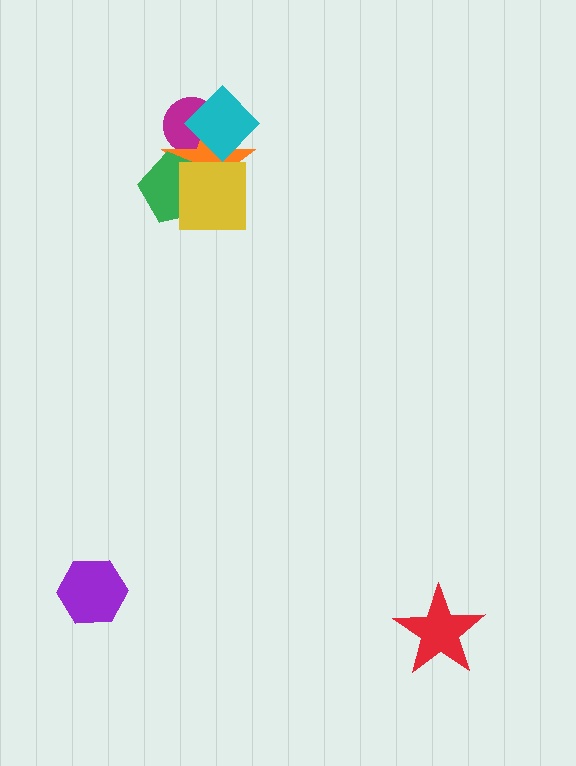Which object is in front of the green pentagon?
The yellow square is in front of the green pentagon.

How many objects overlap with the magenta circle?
2 objects overlap with the magenta circle.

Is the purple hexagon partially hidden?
No, no other shape covers it.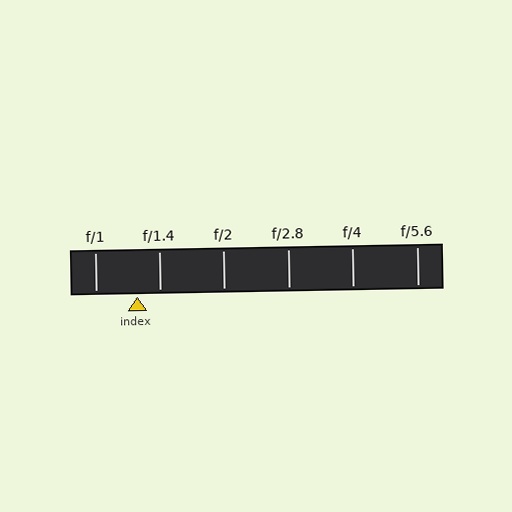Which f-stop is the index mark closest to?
The index mark is closest to f/1.4.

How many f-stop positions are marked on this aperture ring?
There are 6 f-stop positions marked.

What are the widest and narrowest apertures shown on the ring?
The widest aperture shown is f/1 and the narrowest is f/5.6.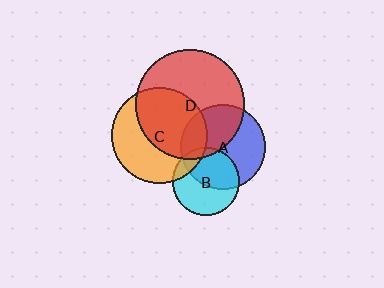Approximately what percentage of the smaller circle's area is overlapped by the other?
Approximately 15%.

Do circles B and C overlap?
Yes.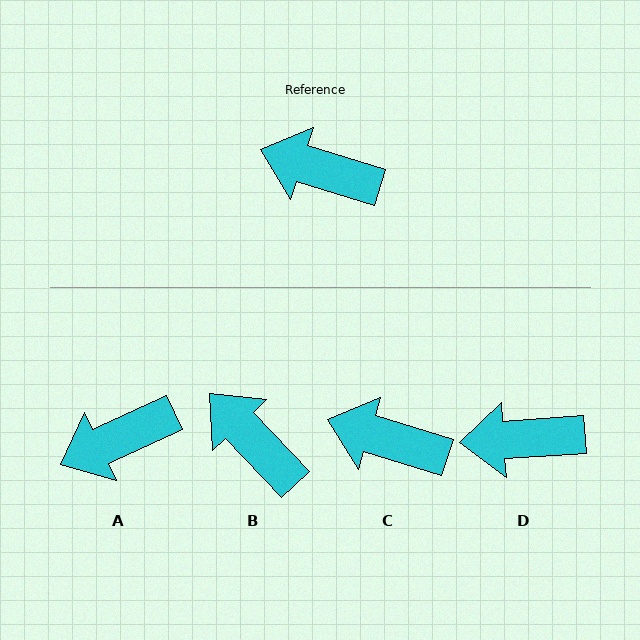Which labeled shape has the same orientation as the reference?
C.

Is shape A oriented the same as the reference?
No, it is off by about 42 degrees.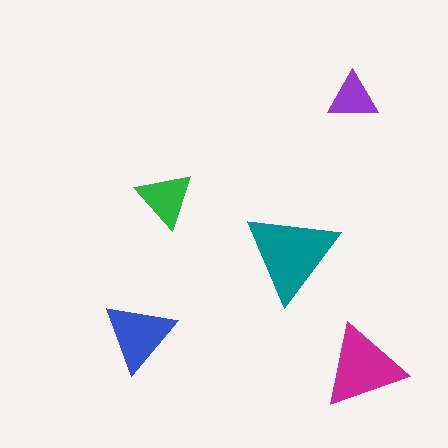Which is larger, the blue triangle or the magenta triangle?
The magenta one.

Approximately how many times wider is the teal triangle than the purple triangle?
About 2 times wider.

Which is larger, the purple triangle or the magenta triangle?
The magenta one.